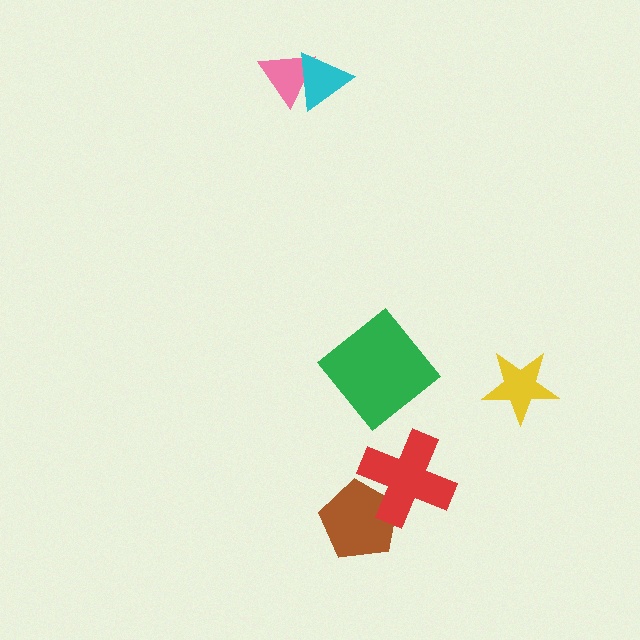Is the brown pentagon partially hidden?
Yes, it is partially covered by another shape.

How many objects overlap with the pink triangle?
1 object overlaps with the pink triangle.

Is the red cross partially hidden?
No, no other shape covers it.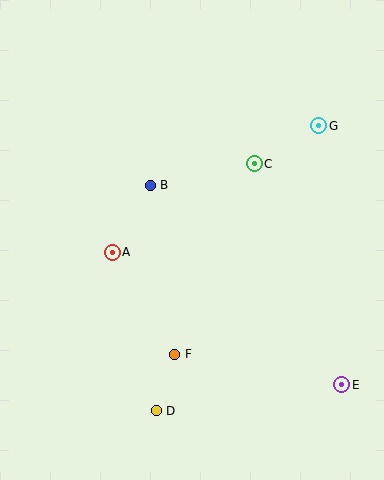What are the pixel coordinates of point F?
Point F is at (175, 354).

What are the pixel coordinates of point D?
Point D is at (156, 411).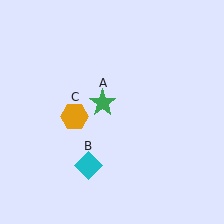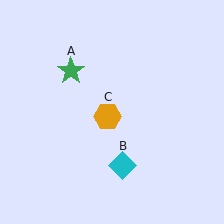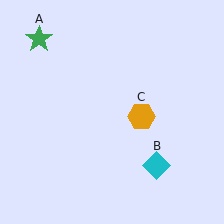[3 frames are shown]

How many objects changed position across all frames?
3 objects changed position: green star (object A), cyan diamond (object B), orange hexagon (object C).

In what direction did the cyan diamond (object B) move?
The cyan diamond (object B) moved right.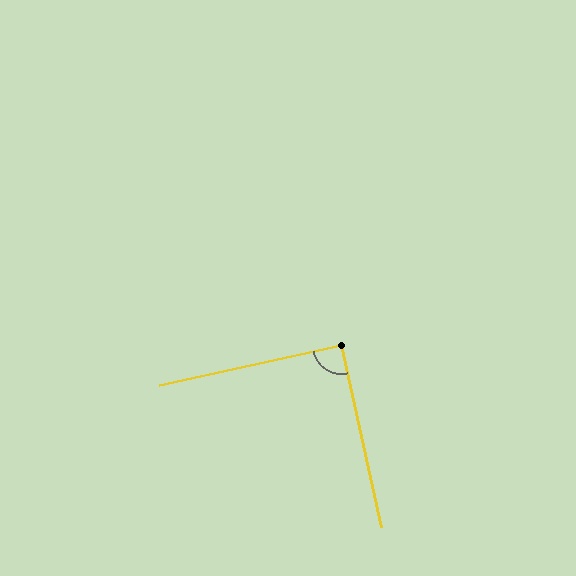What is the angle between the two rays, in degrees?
Approximately 90 degrees.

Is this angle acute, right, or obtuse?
It is approximately a right angle.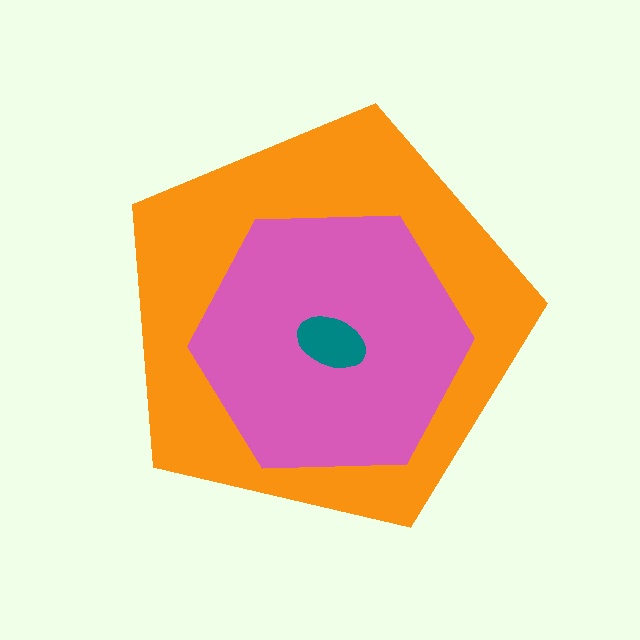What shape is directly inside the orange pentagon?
The pink hexagon.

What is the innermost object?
The teal ellipse.